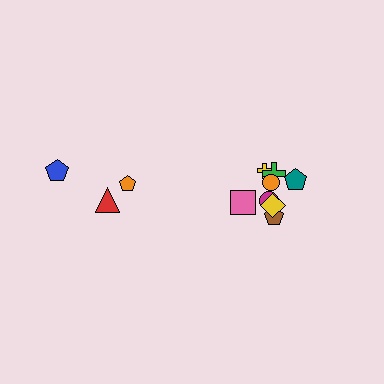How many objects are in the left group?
There are 3 objects.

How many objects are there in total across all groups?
There are 11 objects.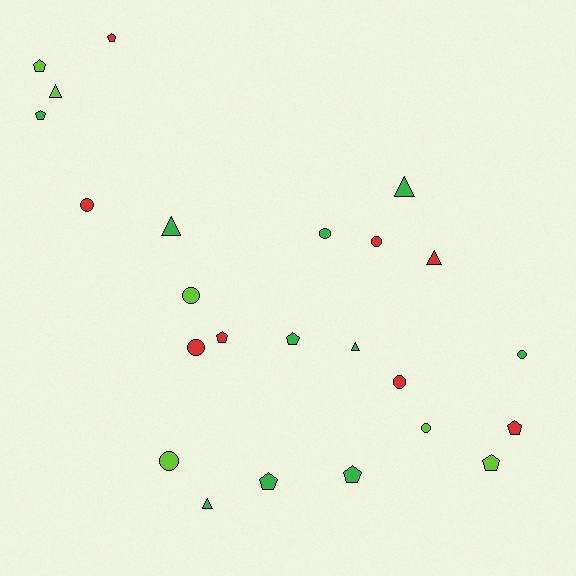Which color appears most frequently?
Green, with 10 objects.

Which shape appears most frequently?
Circle, with 9 objects.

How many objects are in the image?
There are 24 objects.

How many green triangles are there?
There are 4 green triangles.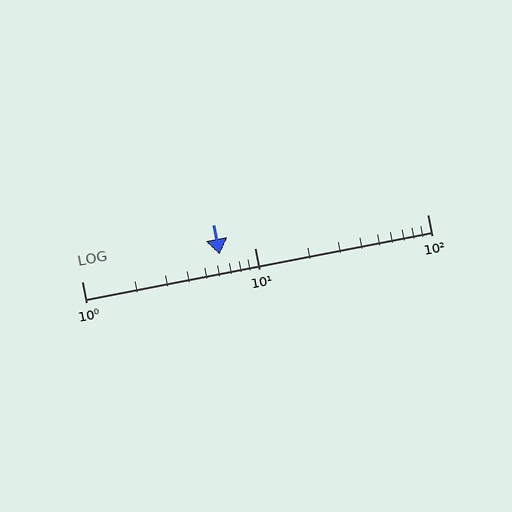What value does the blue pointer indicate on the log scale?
The pointer indicates approximately 6.3.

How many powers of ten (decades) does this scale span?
The scale spans 2 decades, from 1 to 100.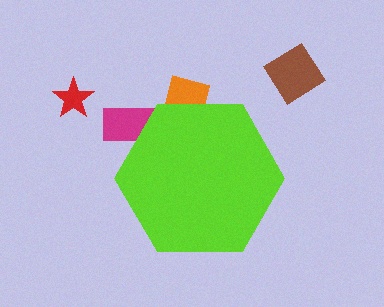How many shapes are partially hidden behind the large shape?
2 shapes are partially hidden.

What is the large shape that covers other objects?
A lime hexagon.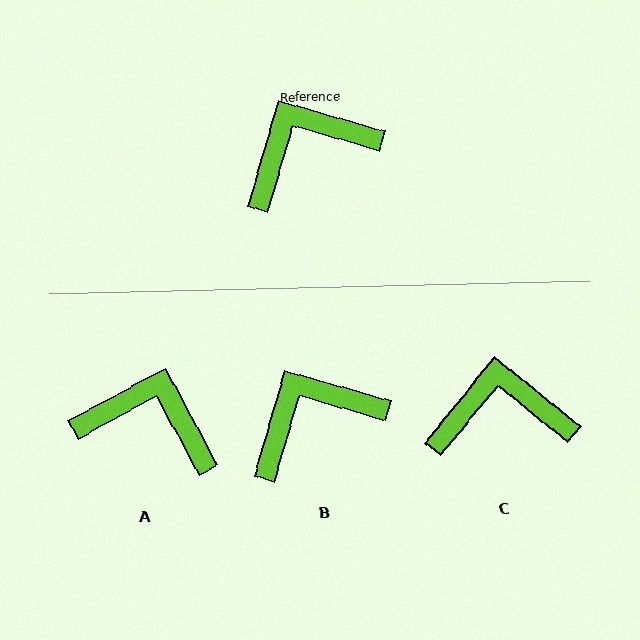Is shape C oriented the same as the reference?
No, it is off by about 23 degrees.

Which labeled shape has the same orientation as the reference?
B.